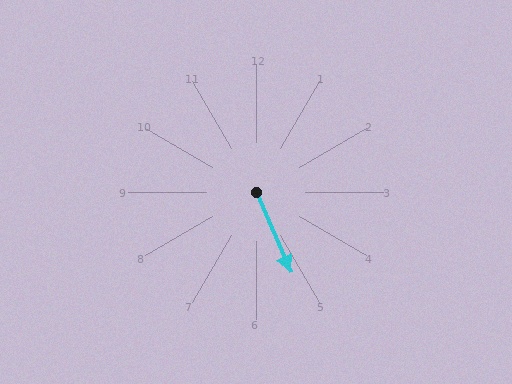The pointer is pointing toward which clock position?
Roughly 5 o'clock.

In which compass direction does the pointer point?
Southeast.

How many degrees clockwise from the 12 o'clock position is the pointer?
Approximately 157 degrees.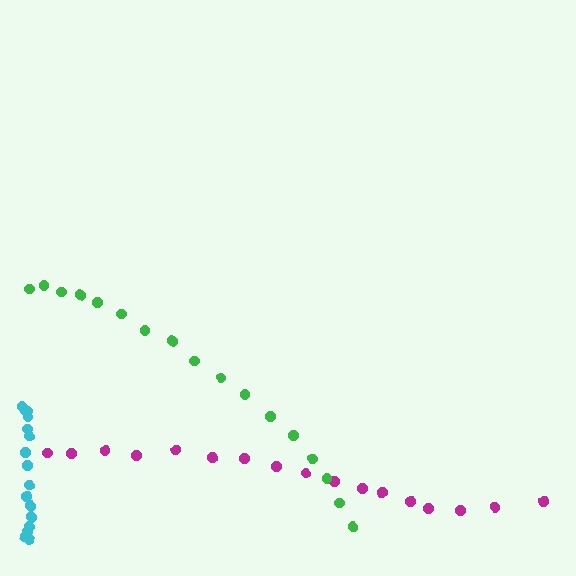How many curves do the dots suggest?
There are 3 distinct paths.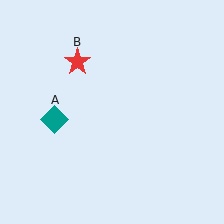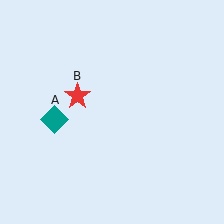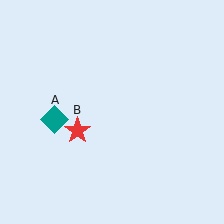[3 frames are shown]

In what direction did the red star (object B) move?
The red star (object B) moved down.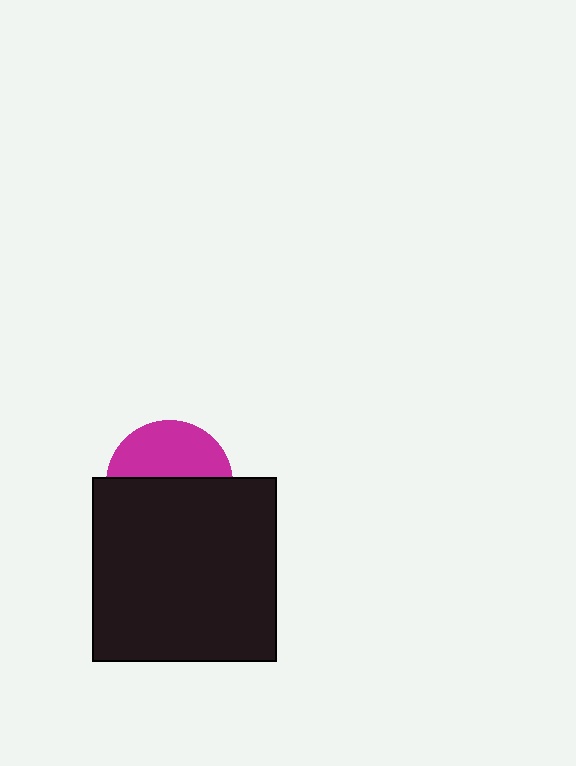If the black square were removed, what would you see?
You would see the complete magenta circle.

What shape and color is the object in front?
The object in front is a black square.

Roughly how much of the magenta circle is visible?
A small part of it is visible (roughly 44%).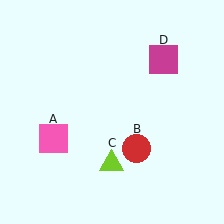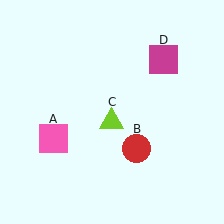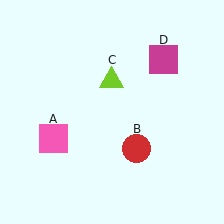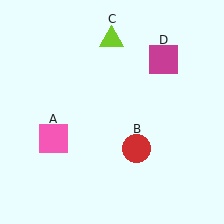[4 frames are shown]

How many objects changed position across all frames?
1 object changed position: lime triangle (object C).